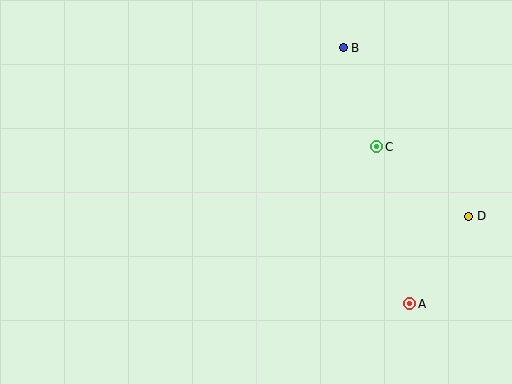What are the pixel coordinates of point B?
Point B is at (343, 48).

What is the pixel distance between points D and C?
The distance between D and C is 115 pixels.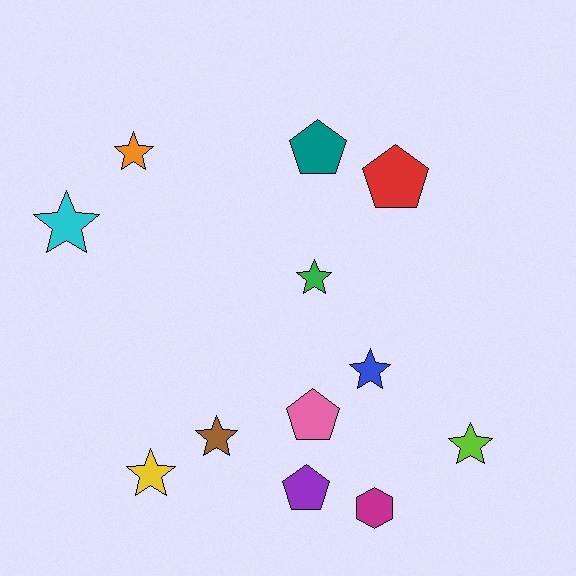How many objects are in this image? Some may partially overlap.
There are 12 objects.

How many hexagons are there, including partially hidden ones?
There is 1 hexagon.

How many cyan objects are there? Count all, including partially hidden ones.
There is 1 cyan object.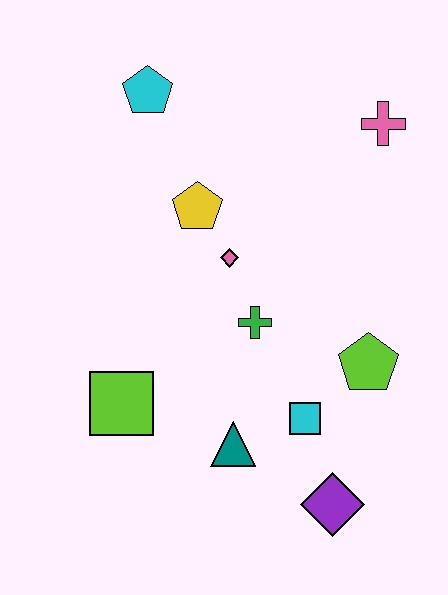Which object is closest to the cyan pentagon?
The yellow pentagon is closest to the cyan pentagon.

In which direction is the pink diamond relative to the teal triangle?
The pink diamond is above the teal triangle.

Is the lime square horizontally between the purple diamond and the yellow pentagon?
No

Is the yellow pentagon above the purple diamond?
Yes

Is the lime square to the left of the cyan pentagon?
Yes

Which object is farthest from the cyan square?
The cyan pentagon is farthest from the cyan square.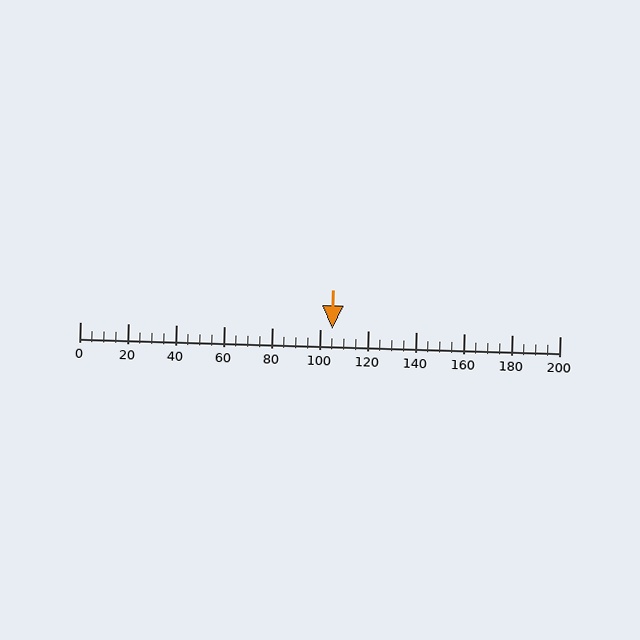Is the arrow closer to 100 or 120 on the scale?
The arrow is closer to 100.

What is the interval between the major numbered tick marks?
The major tick marks are spaced 20 units apart.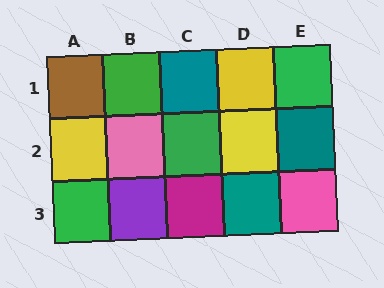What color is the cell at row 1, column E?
Green.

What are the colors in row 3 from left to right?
Green, purple, magenta, teal, pink.